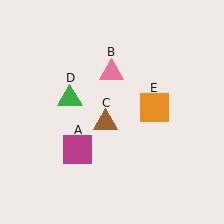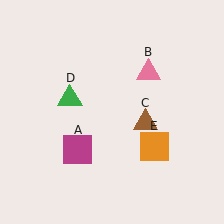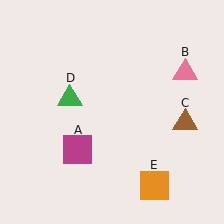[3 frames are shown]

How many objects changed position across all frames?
3 objects changed position: pink triangle (object B), brown triangle (object C), orange square (object E).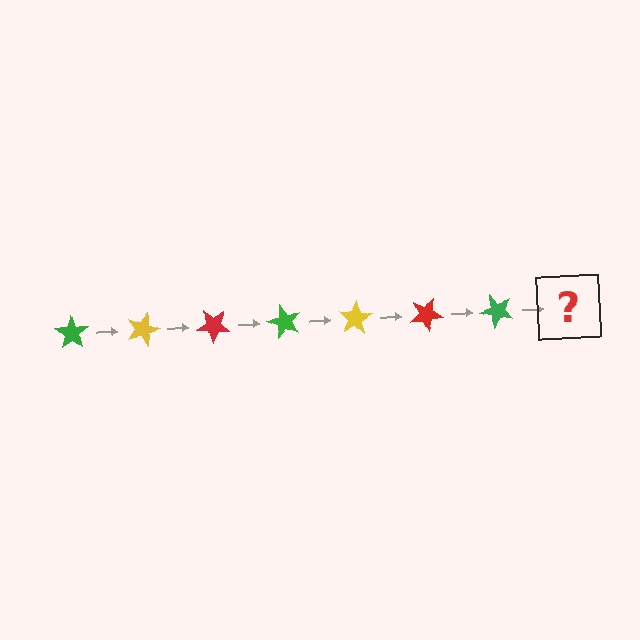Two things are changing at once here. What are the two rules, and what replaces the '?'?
The two rules are that it rotates 20 degrees each step and the color cycles through green, yellow, and red. The '?' should be a yellow star, rotated 140 degrees from the start.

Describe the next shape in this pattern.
It should be a yellow star, rotated 140 degrees from the start.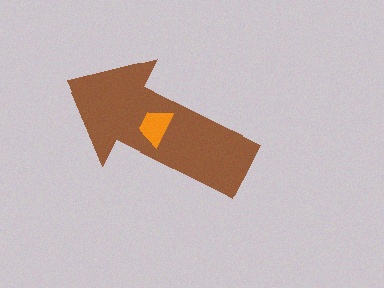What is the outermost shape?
The brown arrow.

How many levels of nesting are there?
2.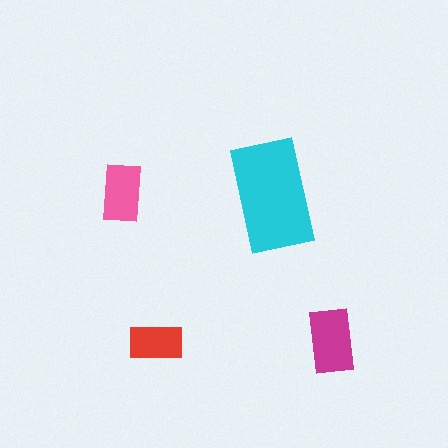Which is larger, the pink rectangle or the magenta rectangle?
The magenta one.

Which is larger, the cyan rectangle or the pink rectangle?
The cyan one.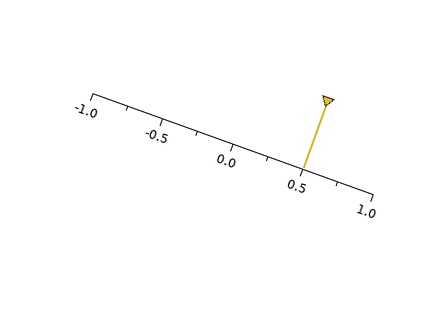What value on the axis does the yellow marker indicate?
The marker indicates approximately 0.5.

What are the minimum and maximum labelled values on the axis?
The axis runs from -1.0 to 1.0.